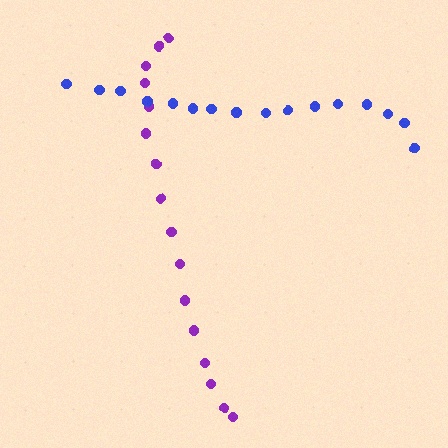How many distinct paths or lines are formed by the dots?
There are 2 distinct paths.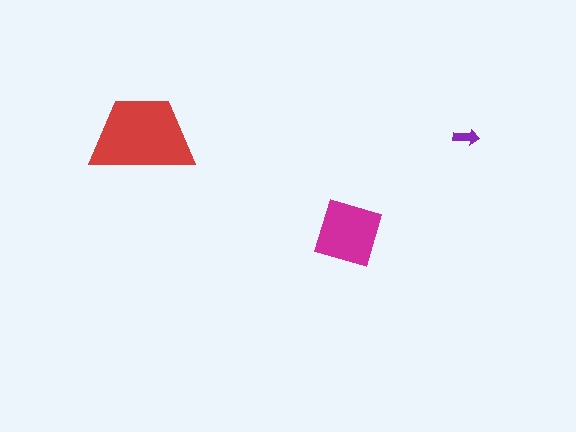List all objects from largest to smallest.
The red trapezoid, the magenta square, the purple arrow.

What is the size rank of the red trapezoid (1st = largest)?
1st.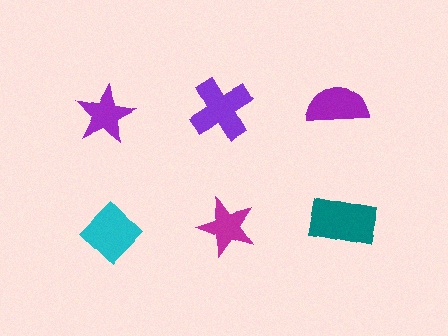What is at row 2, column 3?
A teal rectangle.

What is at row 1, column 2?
A purple cross.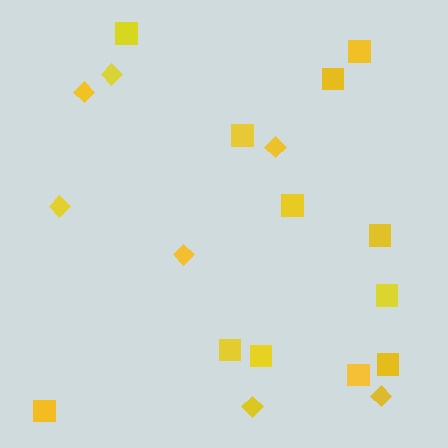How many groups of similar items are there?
There are 2 groups: one group of diamonds (7) and one group of squares (12).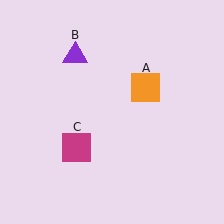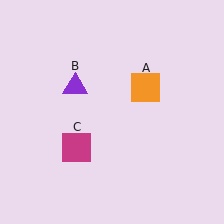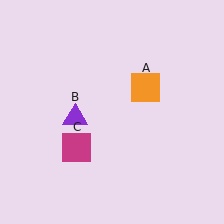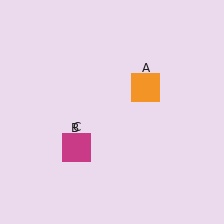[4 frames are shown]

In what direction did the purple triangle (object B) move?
The purple triangle (object B) moved down.